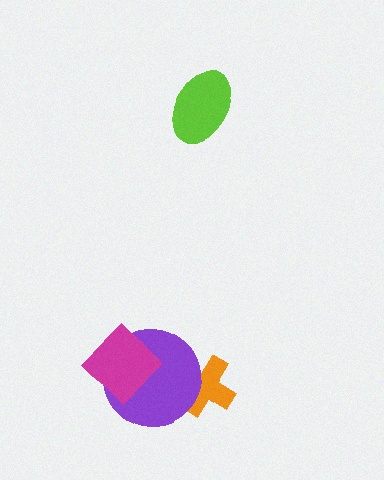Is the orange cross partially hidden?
Yes, it is partially covered by another shape.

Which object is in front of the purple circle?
The magenta diamond is in front of the purple circle.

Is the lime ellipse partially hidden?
No, no other shape covers it.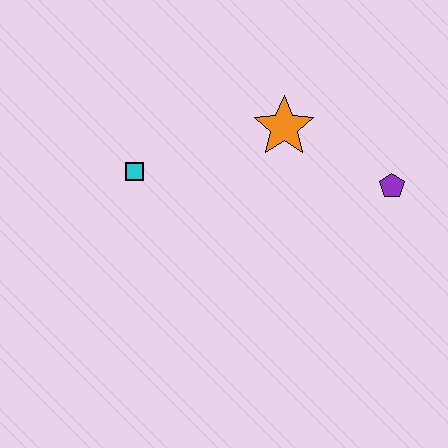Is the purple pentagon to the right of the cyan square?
Yes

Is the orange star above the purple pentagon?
Yes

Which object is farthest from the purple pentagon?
The cyan square is farthest from the purple pentagon.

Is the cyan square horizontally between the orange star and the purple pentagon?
No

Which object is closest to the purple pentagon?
The orange star is closest to the purple pentagon.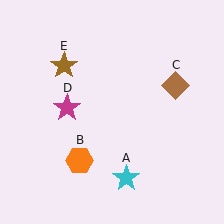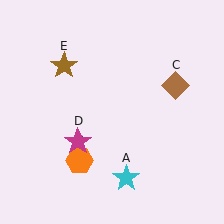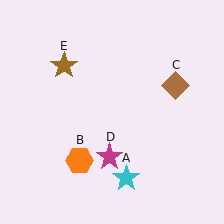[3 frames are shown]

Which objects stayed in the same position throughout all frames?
Cyan star (object A) and orange hexagon (object B) and brown diamond (object C) and brown star (object E) remained stationary.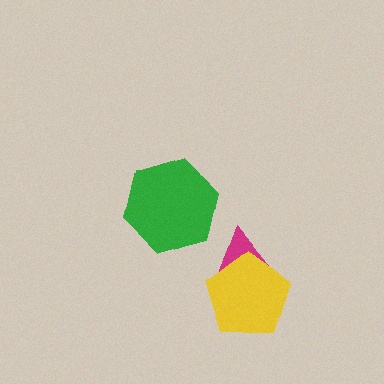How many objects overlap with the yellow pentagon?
1 object overlaps with the yellow pentagon.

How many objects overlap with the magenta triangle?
1 object overlaps with the magenta triangle.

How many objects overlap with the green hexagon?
0 objects overlap with the green hexagon.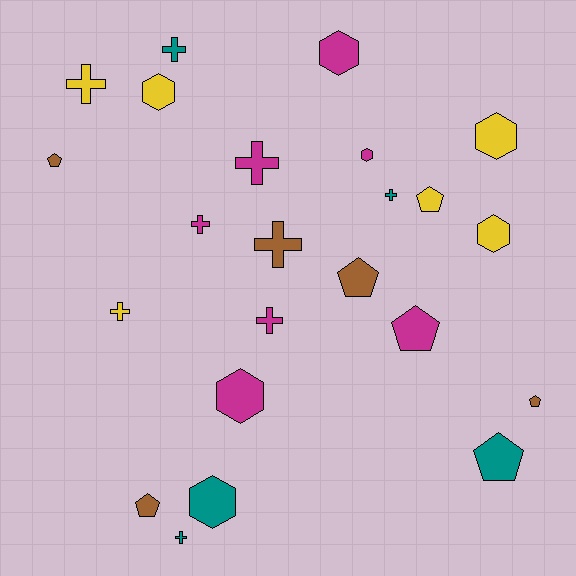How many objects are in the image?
There are 23 objects.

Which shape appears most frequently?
Cross, with 9 objects.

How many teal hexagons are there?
There is 1 teal hexagon.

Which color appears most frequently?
Magenta, with 7 objects.